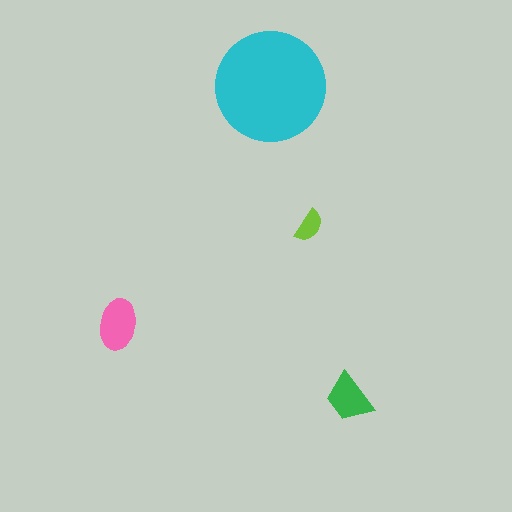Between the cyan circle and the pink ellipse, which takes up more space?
The cyan circle.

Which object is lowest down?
The green trapezoid is bottommost.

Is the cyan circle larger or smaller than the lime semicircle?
Larger.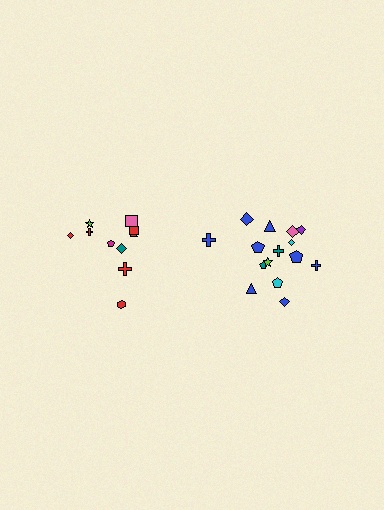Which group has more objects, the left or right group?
The right group.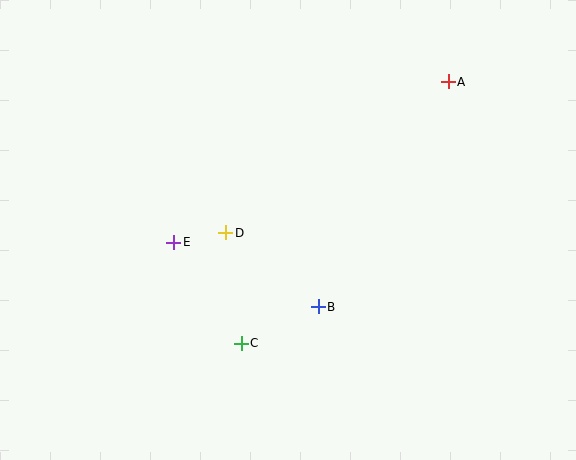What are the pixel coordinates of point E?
Point E is at (174, 242).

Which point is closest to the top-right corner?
Point A is closest to the top-right corner.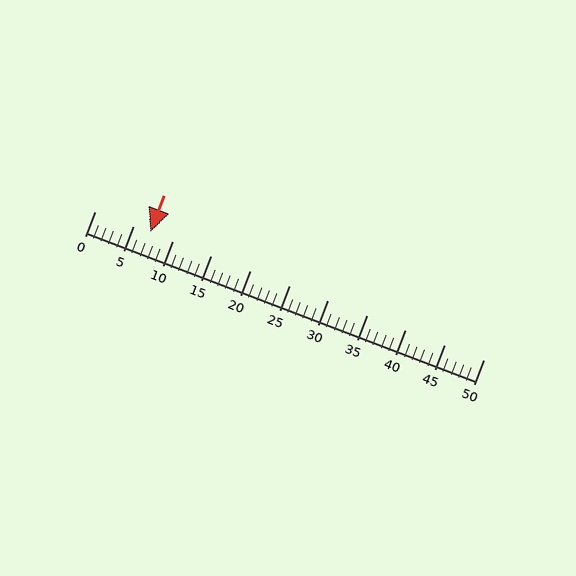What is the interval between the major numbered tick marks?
The major tick marks are spaced 5 units apart.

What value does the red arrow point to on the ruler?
The red arrow points to approximately 7.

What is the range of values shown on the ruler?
The ruler shows values from 0 to 50.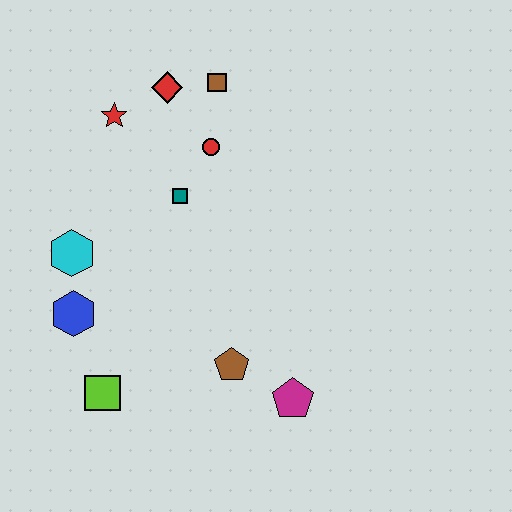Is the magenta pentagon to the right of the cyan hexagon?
Yes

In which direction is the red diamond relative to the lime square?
The red diamond is above the lime square.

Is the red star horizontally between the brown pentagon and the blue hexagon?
Yes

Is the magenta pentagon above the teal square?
No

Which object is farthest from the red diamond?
The magenta pentagon is farthest from the red diamond.